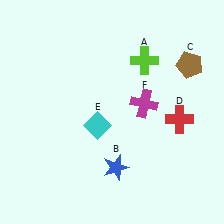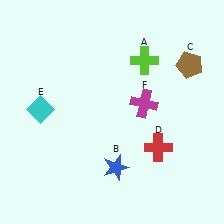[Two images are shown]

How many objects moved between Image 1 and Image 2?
2 objects moved between the two images.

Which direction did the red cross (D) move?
The red cross (D) moved down.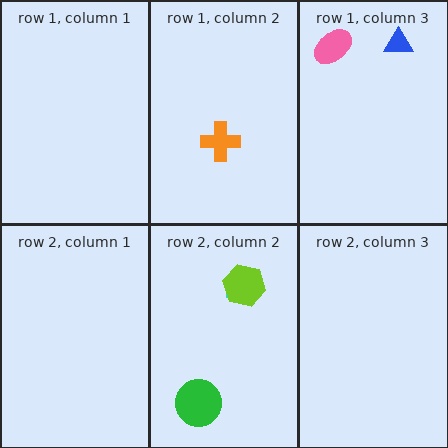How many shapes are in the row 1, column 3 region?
2.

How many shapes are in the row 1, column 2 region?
1.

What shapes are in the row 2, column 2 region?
The cyan arrow, the green circle, the lime hexagon.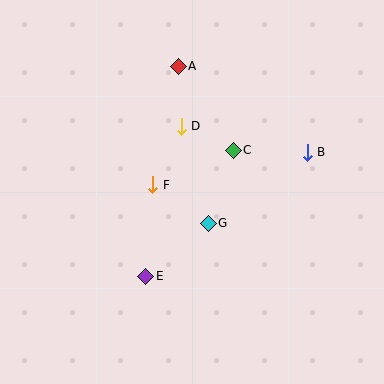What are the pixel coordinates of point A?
Point A is at (178, 66).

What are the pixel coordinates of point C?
Point C is at (233, 150).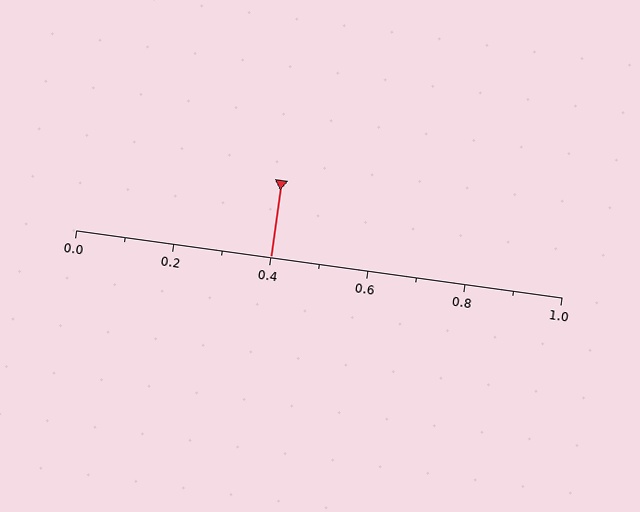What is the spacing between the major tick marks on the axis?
The major ticks are spaced 0.2 apart.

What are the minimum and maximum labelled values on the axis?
The axis runs from 0.0 to 1.0.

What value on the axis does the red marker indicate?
The marker indicates approximately 0.4.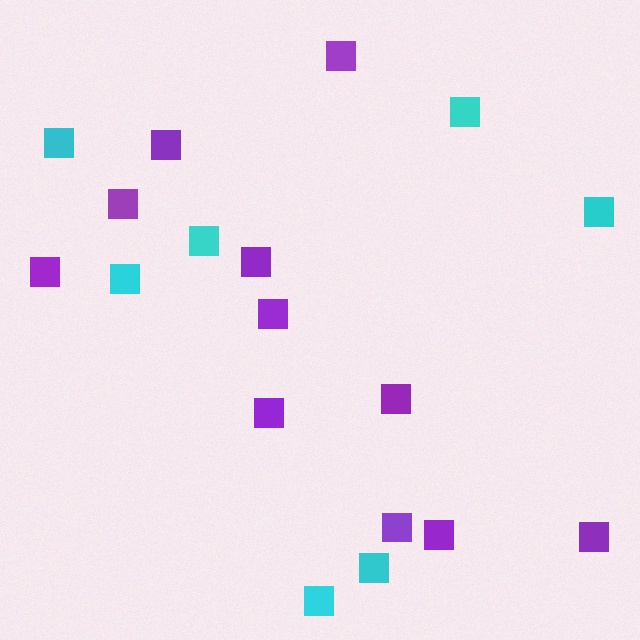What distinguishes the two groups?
There are 2 groups: one group of cyan squares (7) and one group of purple squares (11).